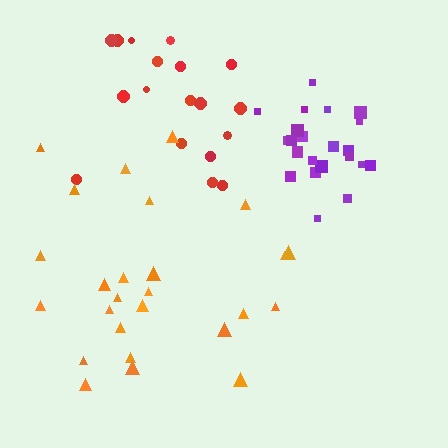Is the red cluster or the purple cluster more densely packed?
Purple.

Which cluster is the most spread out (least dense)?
Red.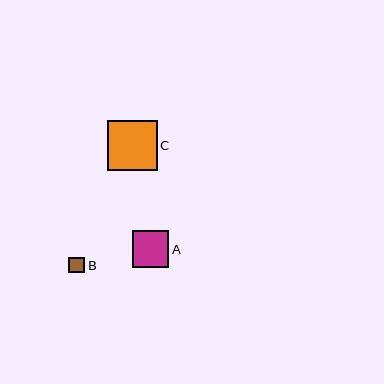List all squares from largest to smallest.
From largest to smallest: C, A, B.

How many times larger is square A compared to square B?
Square A is approximately 2.3 times the size of square B.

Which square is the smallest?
Square B is the smallest with a size of approximately 16 pixels.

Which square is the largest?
Square C is the largest with a size of approximately 50 pixels.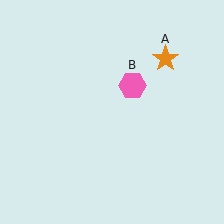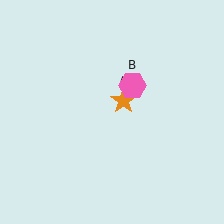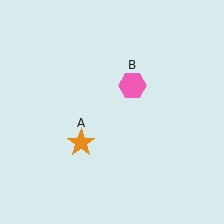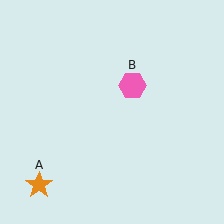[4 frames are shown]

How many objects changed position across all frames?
1 object changed position: orange star (object A).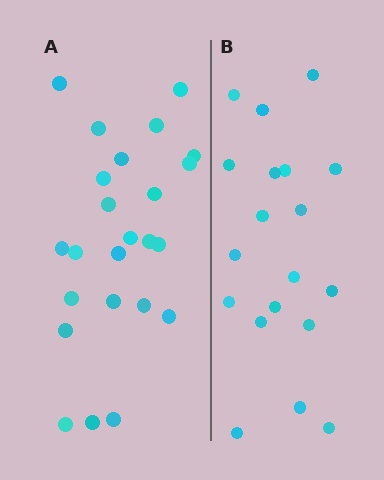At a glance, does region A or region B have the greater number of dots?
Region A (the left region) has more dots.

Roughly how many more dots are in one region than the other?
Region A has about 5 more dots than region B.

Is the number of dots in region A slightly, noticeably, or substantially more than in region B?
Region A has noticeably more, but not dramatically so. The ratio is roughly 1.3 to 1.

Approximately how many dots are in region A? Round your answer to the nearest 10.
About 20 dots. (The exact count is 24, which rounds to 20.)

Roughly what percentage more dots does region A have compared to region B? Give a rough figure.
About 25% more.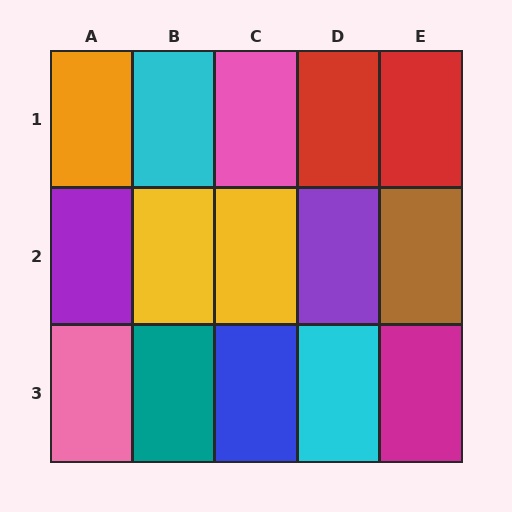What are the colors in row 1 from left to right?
Orange, cyan, pink, red, red.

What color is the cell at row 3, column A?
Pink.